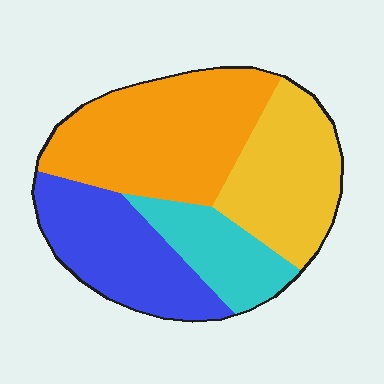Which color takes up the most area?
Orange, at roughly 35%.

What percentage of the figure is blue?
Blue covers about 25% of the figure.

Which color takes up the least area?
Cyan, at roughly 15%.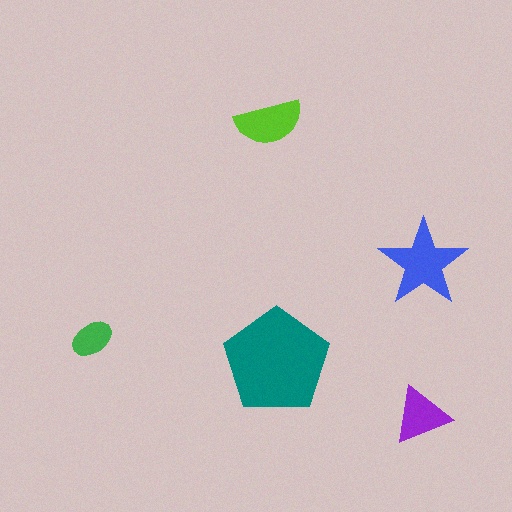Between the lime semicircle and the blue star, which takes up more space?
The blue star.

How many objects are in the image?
There are 5 objects in the image.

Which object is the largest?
The teal pentagon.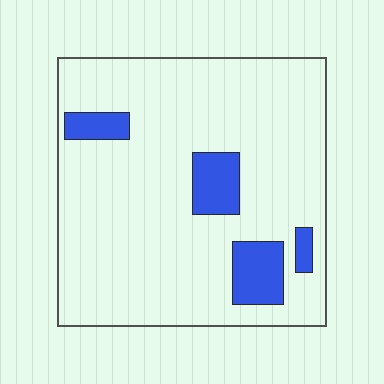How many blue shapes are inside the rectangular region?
4.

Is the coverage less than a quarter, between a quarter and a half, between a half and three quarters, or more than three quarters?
Less than a quarter.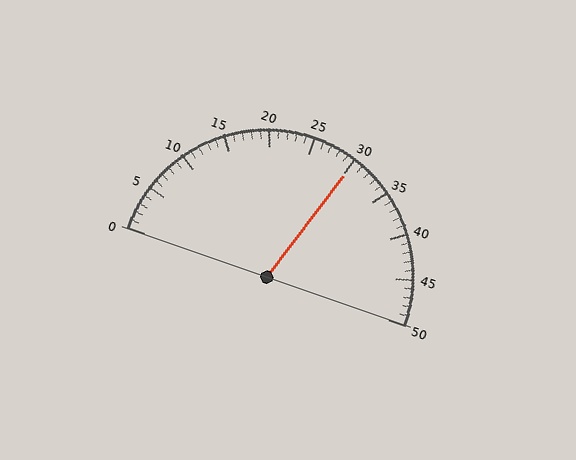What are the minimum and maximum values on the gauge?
The gauge ranges from 0 to 50.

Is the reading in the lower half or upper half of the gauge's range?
The reading is in the upper half of the range (0 to 50).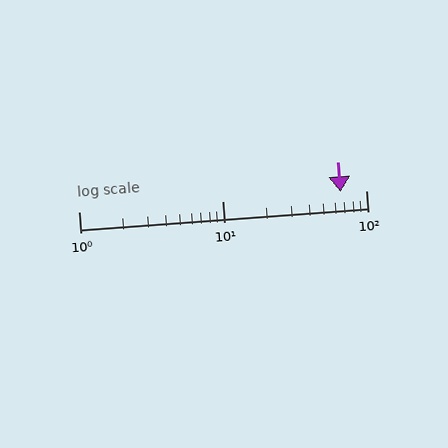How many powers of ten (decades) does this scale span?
The scale spans 2 decades, from 1 to 100.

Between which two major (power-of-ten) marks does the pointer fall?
The pointer is between 10 and 100.